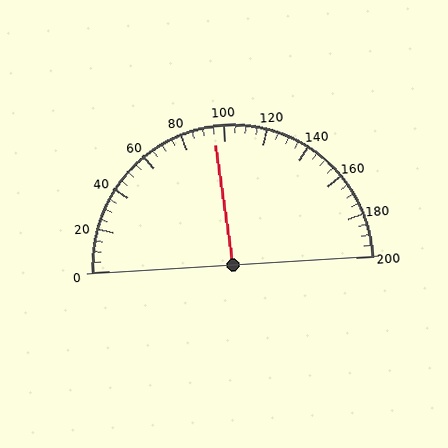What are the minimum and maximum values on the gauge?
The gauge ranges from 0 to 200.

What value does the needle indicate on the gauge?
The needle indicates approximately 95.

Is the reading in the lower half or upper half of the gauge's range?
The reading is in the lower half of the range (0 to 200).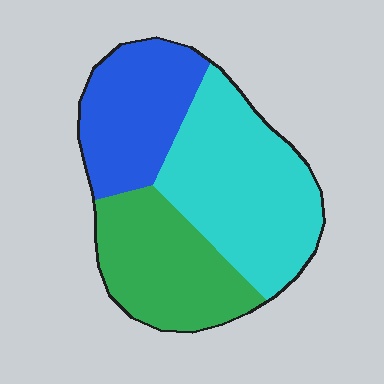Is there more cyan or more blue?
Cyan.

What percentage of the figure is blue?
Blue covers 27% of the figure.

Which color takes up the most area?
Cyan, at roughly 45%.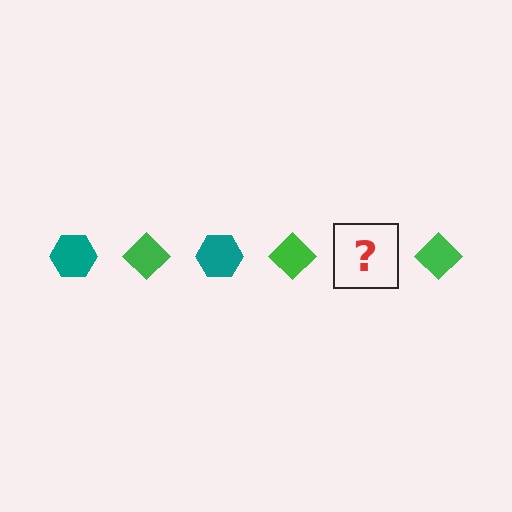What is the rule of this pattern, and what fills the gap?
The rule is that the pattern alternates between teal hexagon and green diamond. The gap should be filled with a teal hexagon.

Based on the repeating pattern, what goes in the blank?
The blank should be a teal hexagon.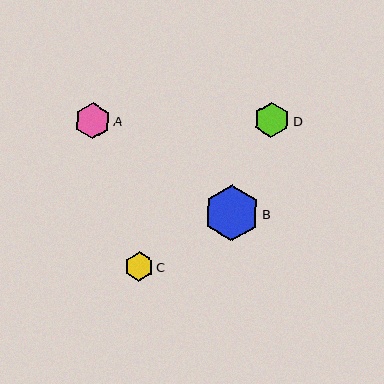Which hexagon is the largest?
Hexagon B is the largest with a size of approximately 56 pixels.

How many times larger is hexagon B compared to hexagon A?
Hexagon B is approximately 1.6 times the size of hexagon A.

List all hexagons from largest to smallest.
From largest to smallest: B, A, D, C.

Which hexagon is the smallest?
Hexagon C is the smallest with a size of approximately 29 pixels.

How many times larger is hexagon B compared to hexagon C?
Hexagon B is approximately 1.9 times the size of hexagon C.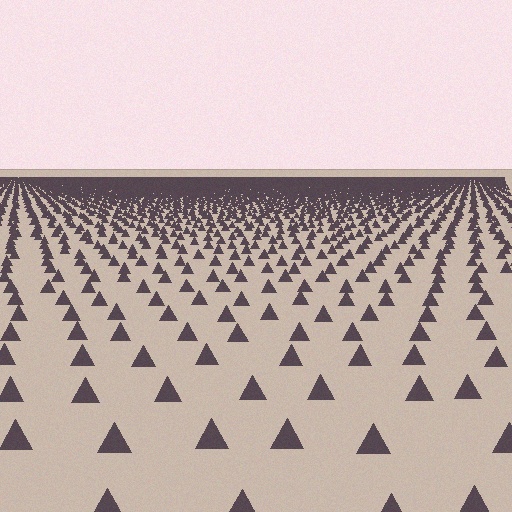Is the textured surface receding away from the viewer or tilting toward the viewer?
The surface is receding away from the viewer. Texture elements get smaller and denser toward the top.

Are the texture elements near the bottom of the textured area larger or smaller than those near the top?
Larger. Near the bottom, elements are closer to the viewer and appear at a bigger on-screen size.